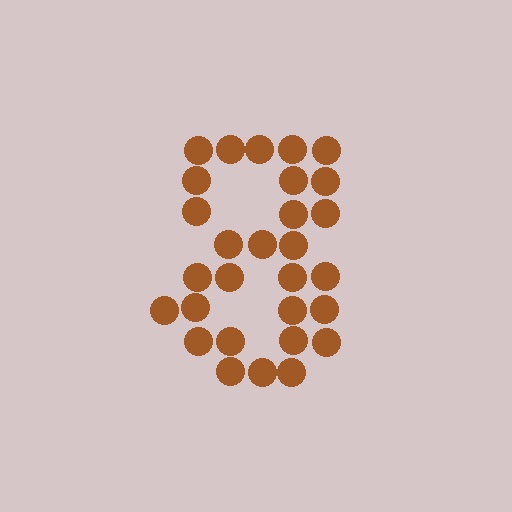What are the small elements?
The small elements are circles.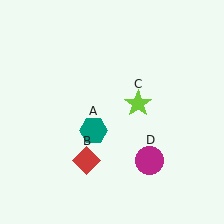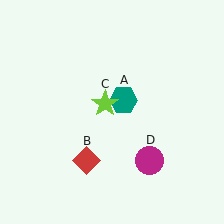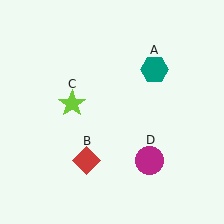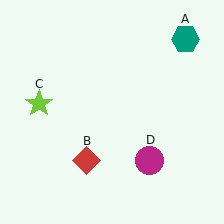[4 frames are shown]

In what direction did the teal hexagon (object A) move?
The teal hexagon (object A) moved up and to the right.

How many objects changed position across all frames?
2 objects changed position: teal hexagon (object A), lime star (object C).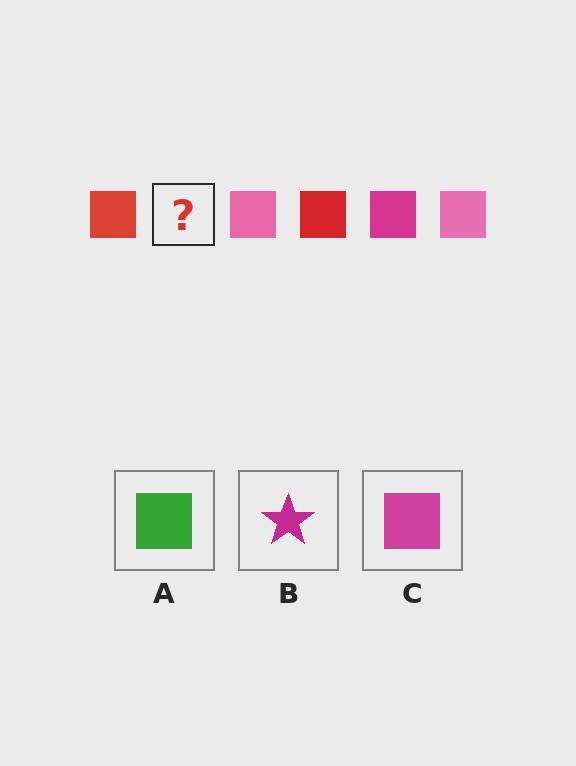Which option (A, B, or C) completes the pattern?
C.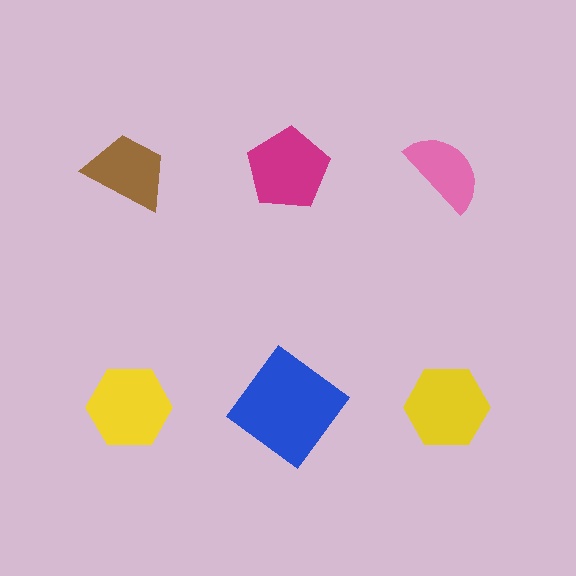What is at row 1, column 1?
A brown trapezoid.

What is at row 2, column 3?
A yellow hexagon.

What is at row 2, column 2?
A blue diamond.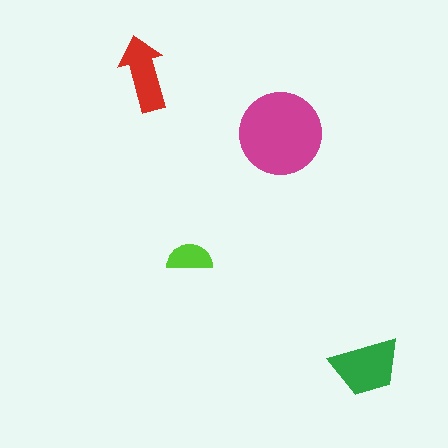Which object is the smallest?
The lime semicircle.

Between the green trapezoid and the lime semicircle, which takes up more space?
The green trapezoid.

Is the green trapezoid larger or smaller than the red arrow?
Larger.